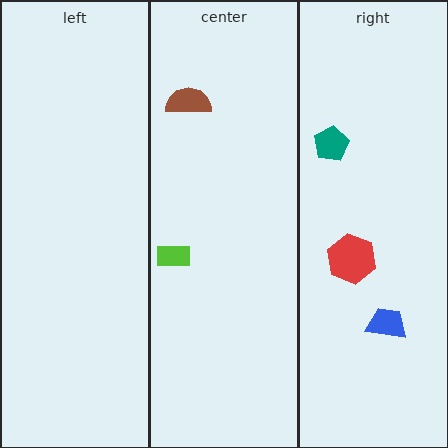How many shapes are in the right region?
3.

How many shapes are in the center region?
2.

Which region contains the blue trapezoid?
The right region.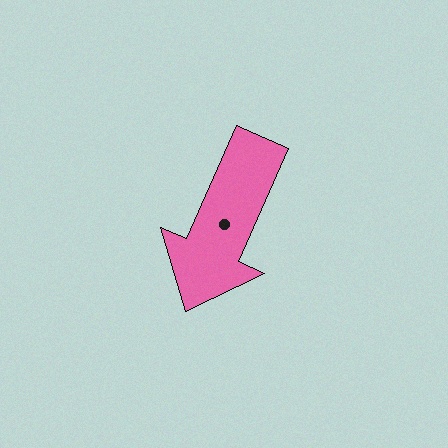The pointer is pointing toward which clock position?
Roughly 7 o'clock.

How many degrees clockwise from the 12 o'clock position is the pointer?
Approximately 204 degrees.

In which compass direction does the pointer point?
Southwest.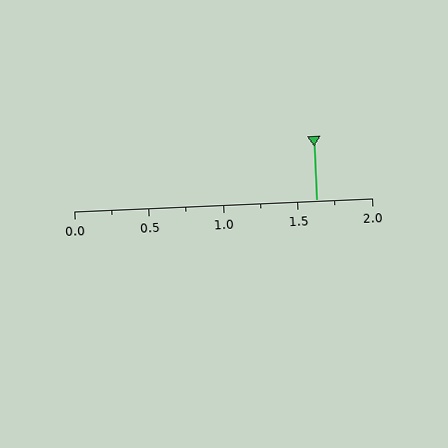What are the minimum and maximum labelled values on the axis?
The axis runs from 0.0 to 2.0.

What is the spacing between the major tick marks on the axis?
The major ticks are spaced 0.5 apart.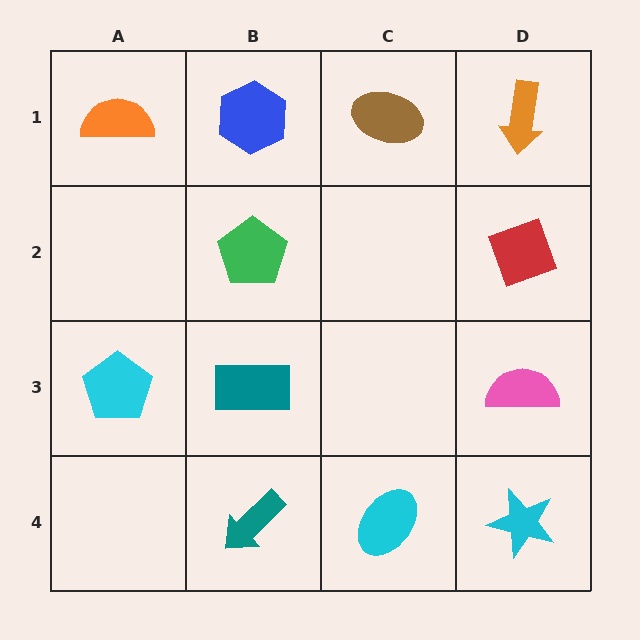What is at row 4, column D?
A cyan star.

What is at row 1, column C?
A brown ellipse.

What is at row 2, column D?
A red diamond.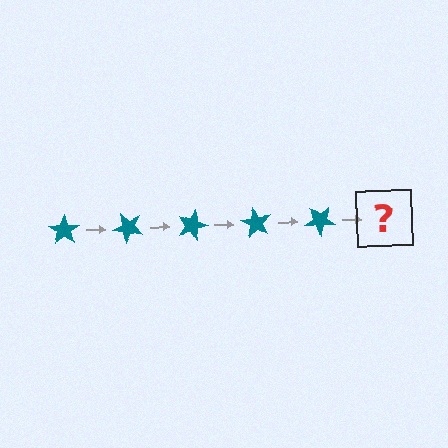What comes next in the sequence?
The next element should be a teal star rotated 225 degrees.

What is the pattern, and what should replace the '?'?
The pattern is that the star rotates 45 degrees each step. The '?' should be a teal star rotated 225 degrees.